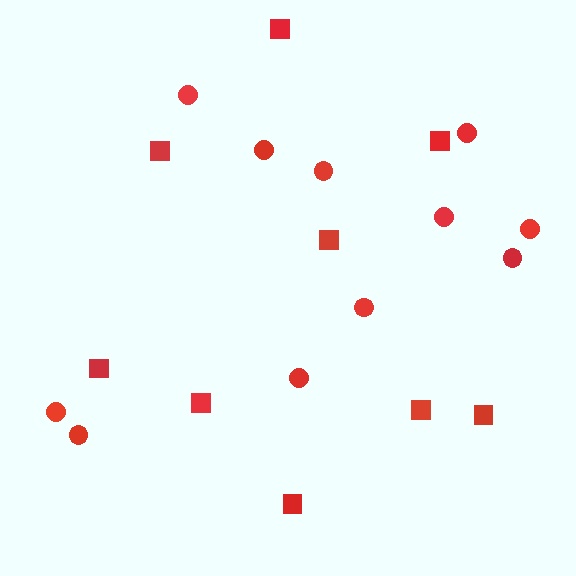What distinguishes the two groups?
There are 2 groups: one group of circles (11) and one group of squares (9).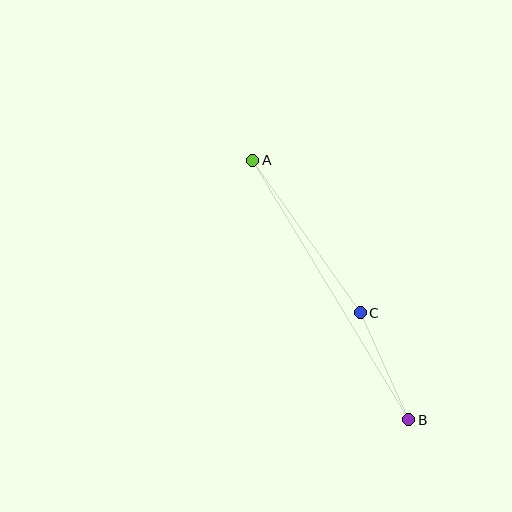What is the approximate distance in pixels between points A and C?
The distance between A and C is approximately 186 pixels.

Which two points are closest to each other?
Points B and C are closest to each other.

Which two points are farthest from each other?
Points A and B are farthest from each other.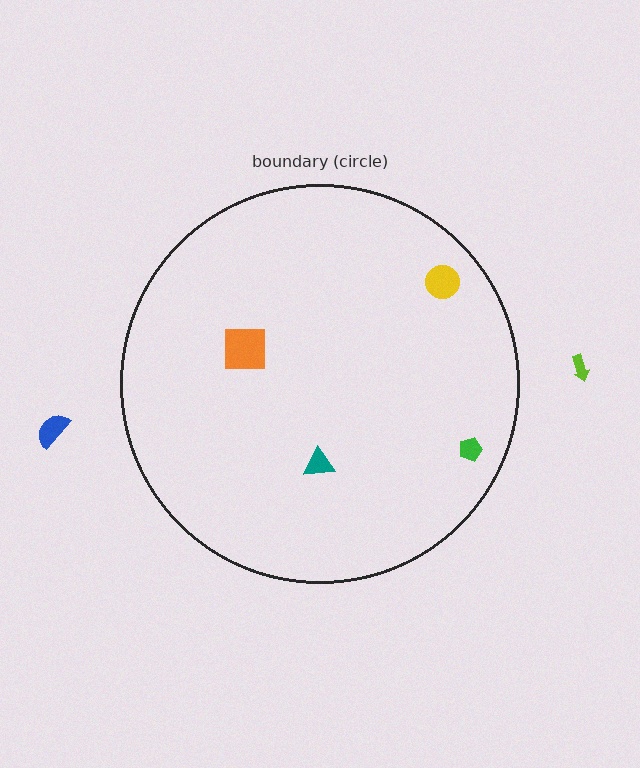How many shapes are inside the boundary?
4 inside, 2 outside.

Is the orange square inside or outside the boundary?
Inside.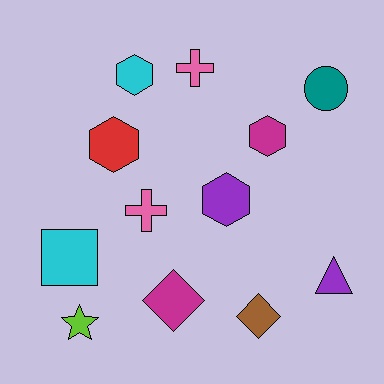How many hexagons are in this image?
There are 4 hexagons.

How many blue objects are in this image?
There are no blue objects.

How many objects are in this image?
There are 12 objects.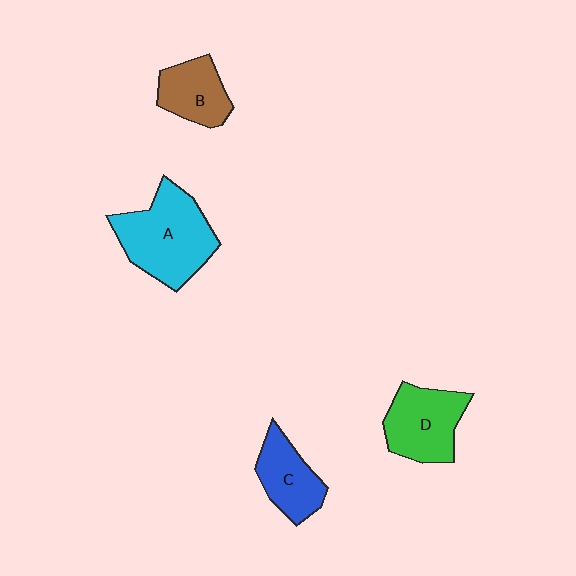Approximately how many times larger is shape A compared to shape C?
Approximately 1.7 times.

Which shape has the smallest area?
Shape B (brown).